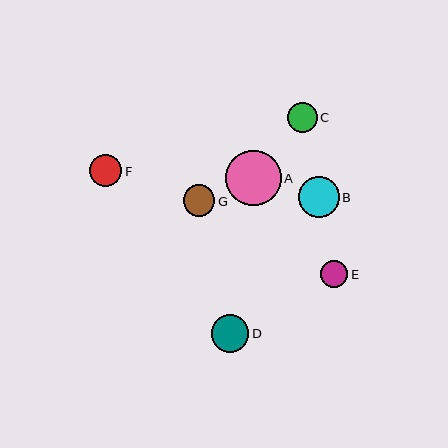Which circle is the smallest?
Circle E is the smallest with a size of approximately 27 pixels.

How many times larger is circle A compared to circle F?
Circle A is approximately 1.7 times the size of circle F.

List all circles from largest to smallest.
From largest to smallest: A, B, D, F, G, C, E.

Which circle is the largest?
Circle A is the largest with a size of approximately 55 pixels.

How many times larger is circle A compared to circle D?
Circle A is approximately 1.5 times the size of circle D.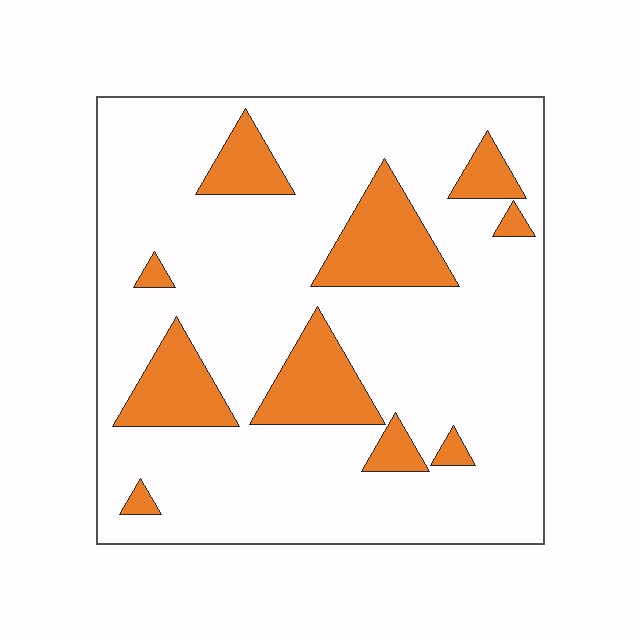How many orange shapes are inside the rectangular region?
10.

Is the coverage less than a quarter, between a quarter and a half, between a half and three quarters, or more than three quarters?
Less than a quarter.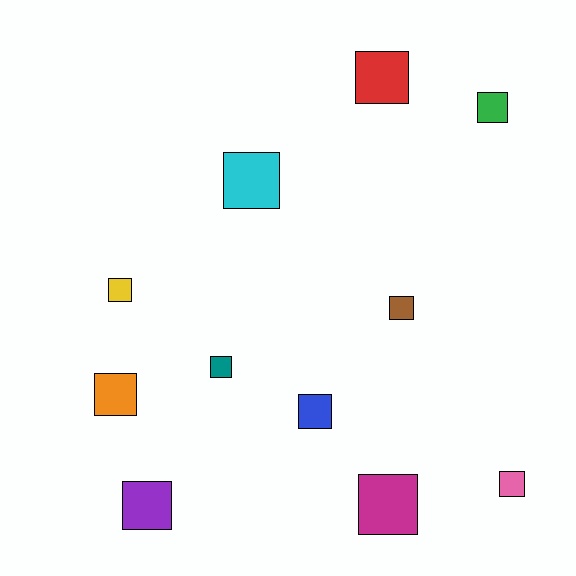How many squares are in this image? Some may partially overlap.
There are 11 squares.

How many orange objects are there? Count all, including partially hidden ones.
There is 1 orange object.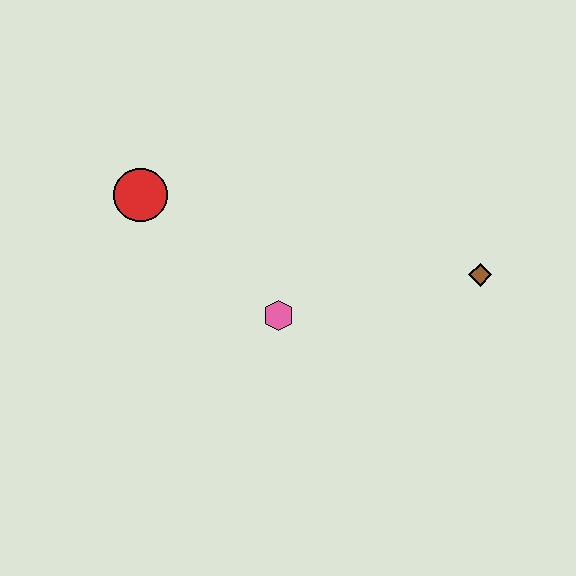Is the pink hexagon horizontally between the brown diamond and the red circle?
Yes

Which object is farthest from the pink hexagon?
The brown diamond is farthest from the pink hexagon.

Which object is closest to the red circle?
The pink hexagon is closest to the red circle.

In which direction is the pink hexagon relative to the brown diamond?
The pink hexagon is to the left of the brown diamond.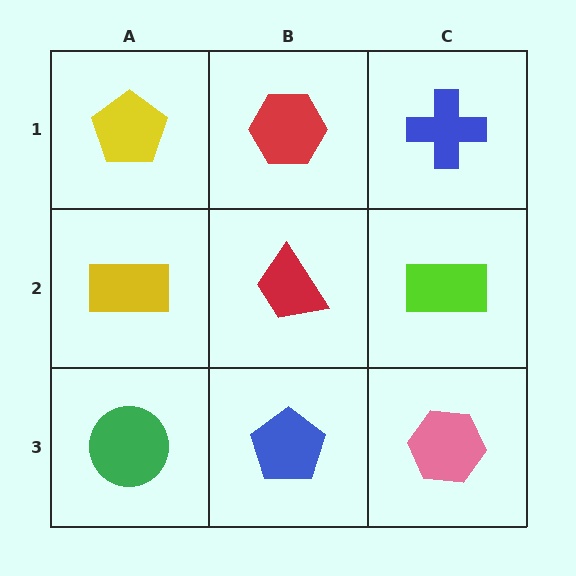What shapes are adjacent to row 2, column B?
A red hexagon (row 1, column B), a blue pentagon (row 3, column B), a yellow rectangle (row 2, column A), a lime rectangle (row 2, column C).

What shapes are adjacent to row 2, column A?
A yellow pentagon (row 1, column A), a green circle (row 3, column A), a red trapezoid (row 2, column B).